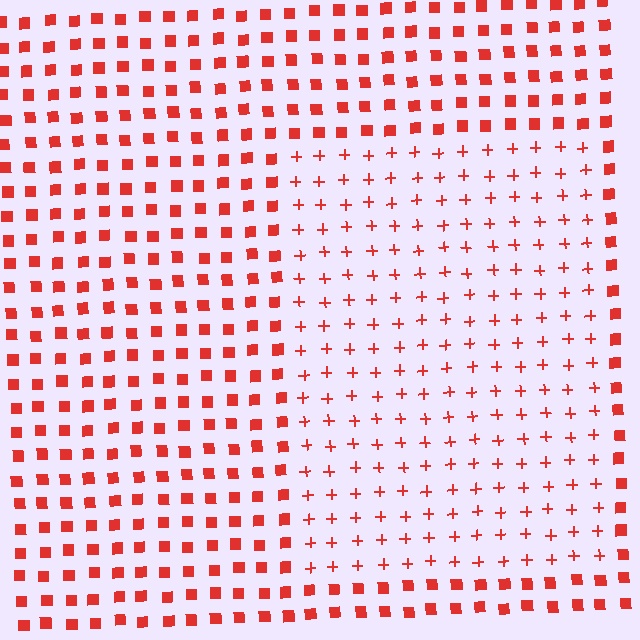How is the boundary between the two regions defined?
The boundary is defined by a change in element shape: plus signs inside vs. squares outside. All elements share the same color and spacing.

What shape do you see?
I see a rectangle.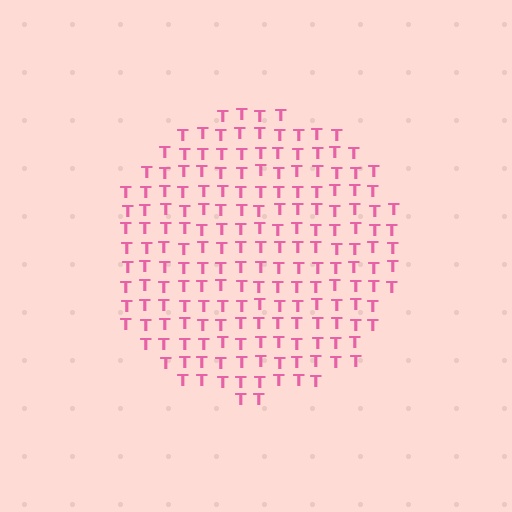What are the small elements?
The small elements are letter T's.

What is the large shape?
The large shape is a circle.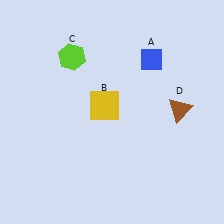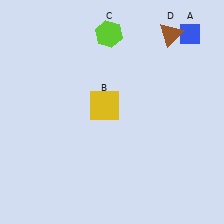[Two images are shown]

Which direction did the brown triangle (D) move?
The brown triangle (D) moved up.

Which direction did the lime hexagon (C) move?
The lime hexagon (C) moved right.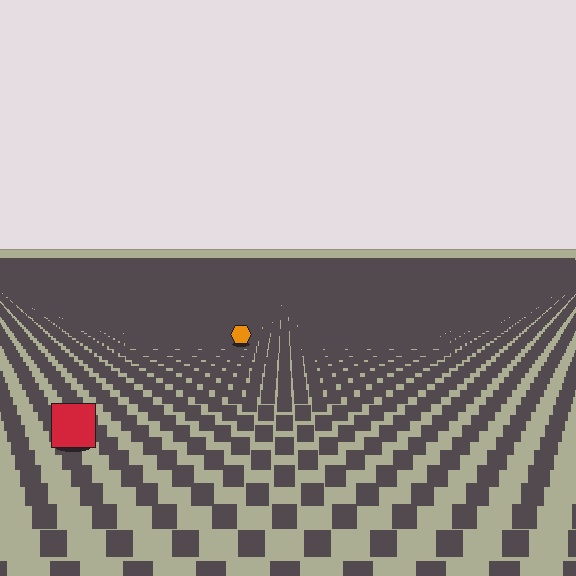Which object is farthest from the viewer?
The orange hexagon is farthest from the viewer. It appears smaller and the ground texture around it is denser.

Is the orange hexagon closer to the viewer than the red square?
No. The red square is closer — you can tell from the texture gradient: the ground texture is coarser near it.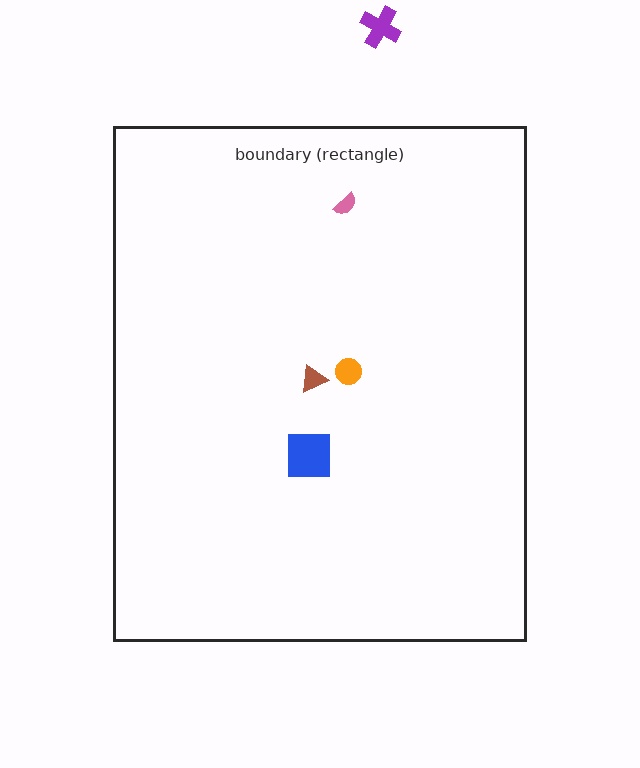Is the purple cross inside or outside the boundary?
Outside.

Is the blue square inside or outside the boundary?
Inside.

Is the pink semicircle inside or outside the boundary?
Inside.